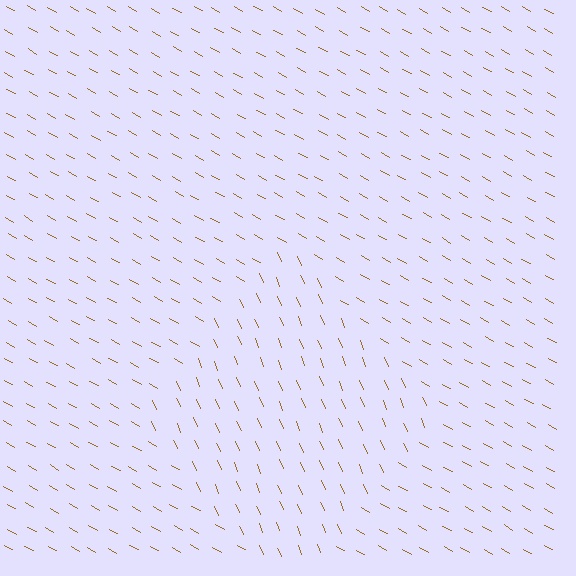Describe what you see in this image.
The image is filled with small brown line segments. A diamond region in the image has lines oriented differently from the surrounding lines, creating a visible texture boundary.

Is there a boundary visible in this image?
Yes, there is a texture boundary formed by a change in line orientation.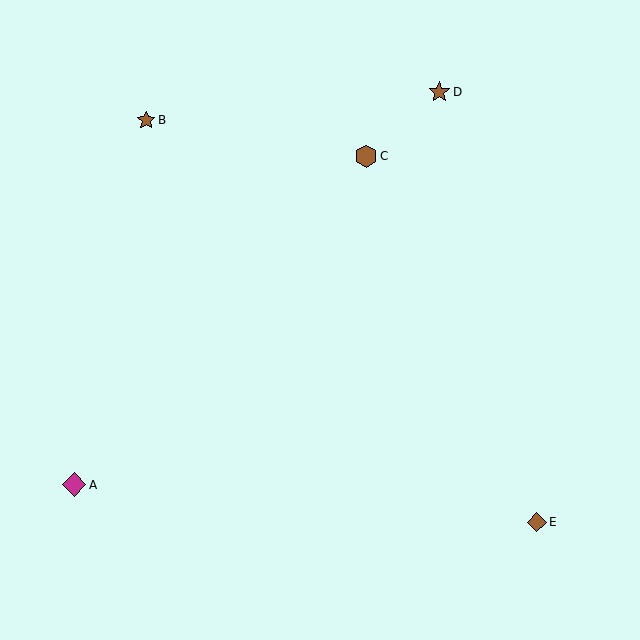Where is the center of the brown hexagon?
The center of the brown hexagon is at (366, 156).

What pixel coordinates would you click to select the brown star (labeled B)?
Click at (146, 120) to select the brown star B.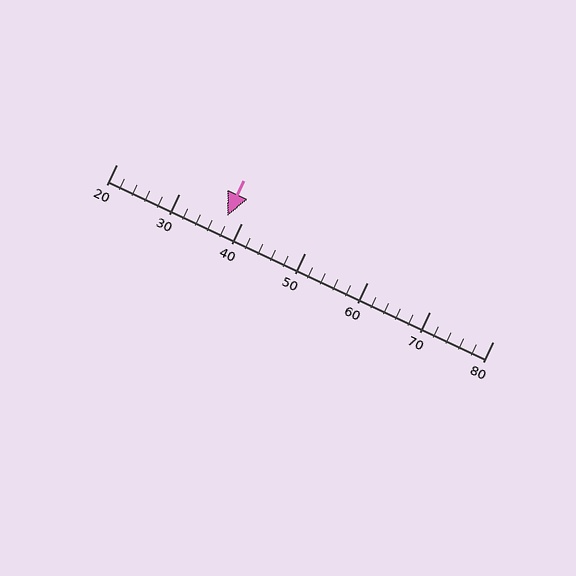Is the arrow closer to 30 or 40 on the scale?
The arrow is closer to 40.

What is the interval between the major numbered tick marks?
The major tick marks are spaced 10 units apart.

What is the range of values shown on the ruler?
The ruler shows values from 20 to 80.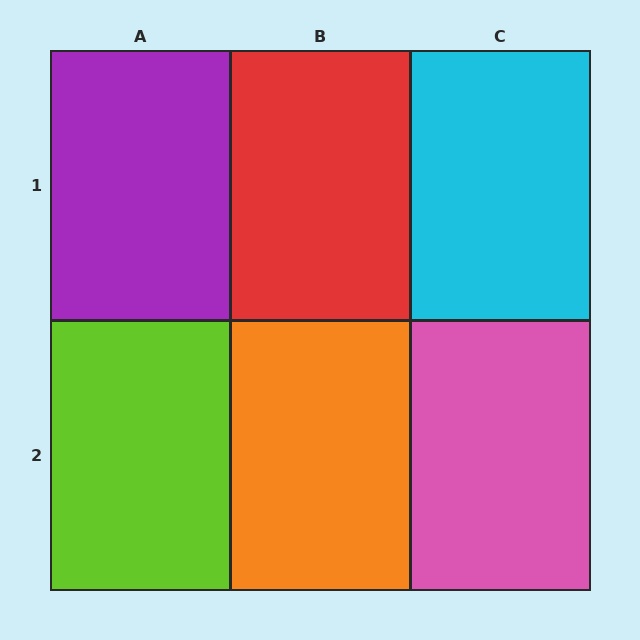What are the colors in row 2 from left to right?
Lime, orange, pink.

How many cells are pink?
1 cell is pink.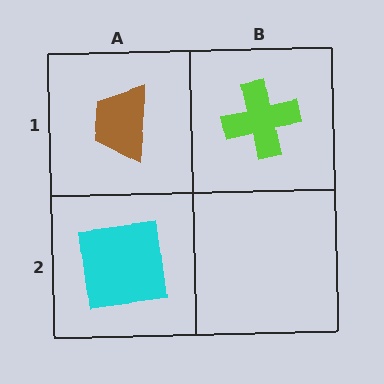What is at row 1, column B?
A lime cross.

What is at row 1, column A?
A brown trapezoid.